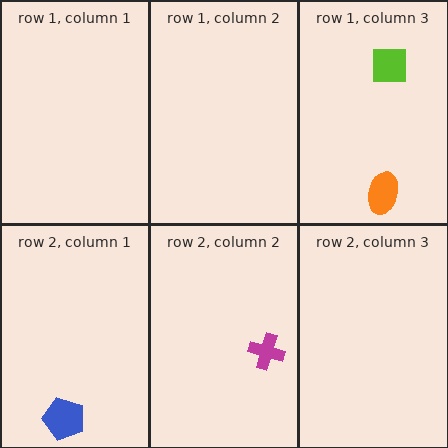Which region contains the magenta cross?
The row 2, column 2 region.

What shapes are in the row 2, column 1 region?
The blue pentagon.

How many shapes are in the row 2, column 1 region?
1.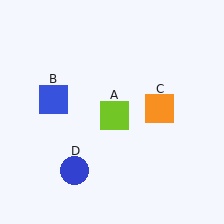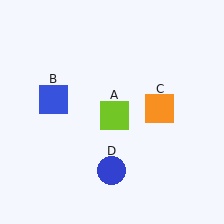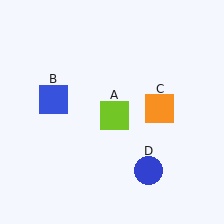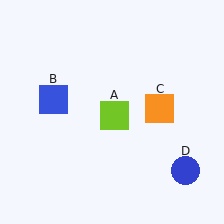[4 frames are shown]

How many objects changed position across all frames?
1 object changed position: blue circle (object D).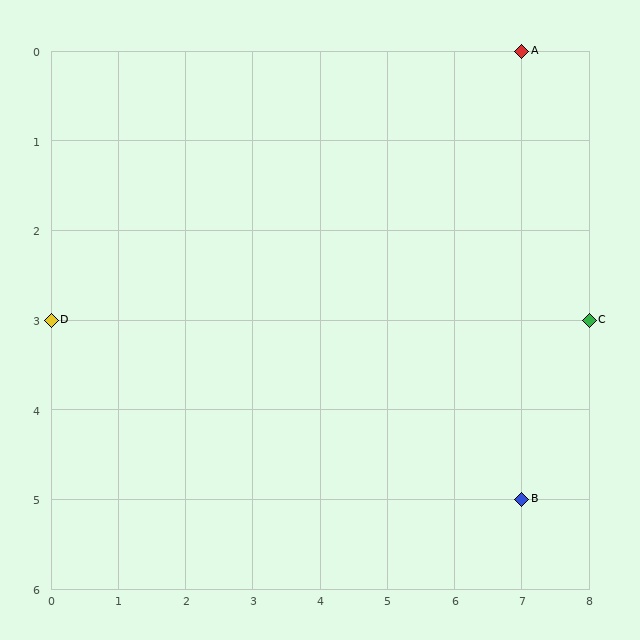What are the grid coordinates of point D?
Point D is at grid coordinates (0, 3).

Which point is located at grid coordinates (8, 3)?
Point C is at (8, 3).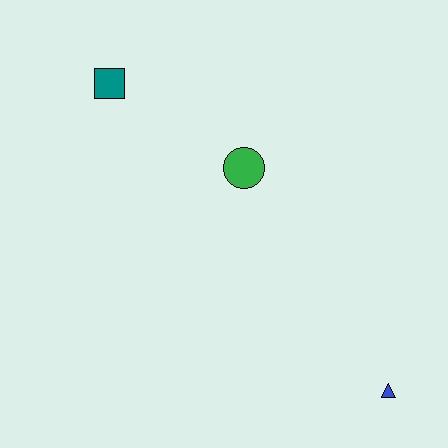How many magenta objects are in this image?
There are no magenta objects.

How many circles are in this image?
There is 1 circle.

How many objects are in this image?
There are 3 objects.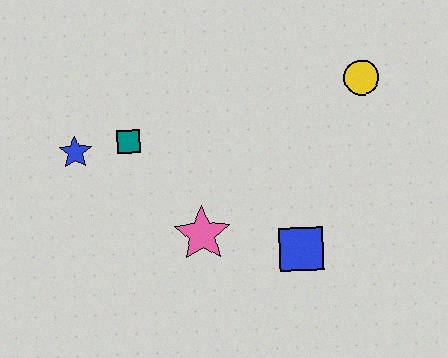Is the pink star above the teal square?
No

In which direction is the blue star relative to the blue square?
The blue star is to the left of the blue square.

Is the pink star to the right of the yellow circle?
No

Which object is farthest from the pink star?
The yellow circle is farthest from the pink star.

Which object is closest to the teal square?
The blue star is closest to the teal square.